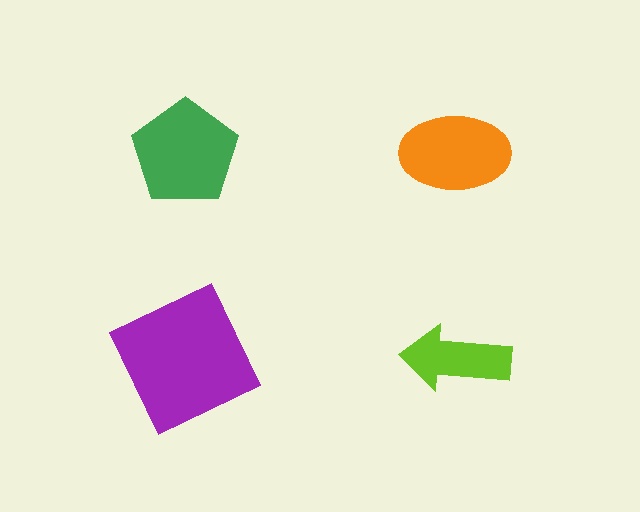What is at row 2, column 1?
A purple square.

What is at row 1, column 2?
An orange ellipse.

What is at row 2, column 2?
A lime arrow.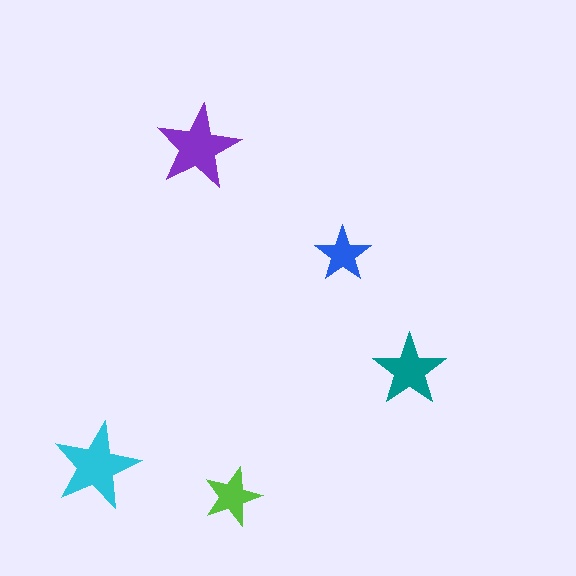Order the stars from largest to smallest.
the cyan one, the purple one, the teal one, the lime one, the blue one.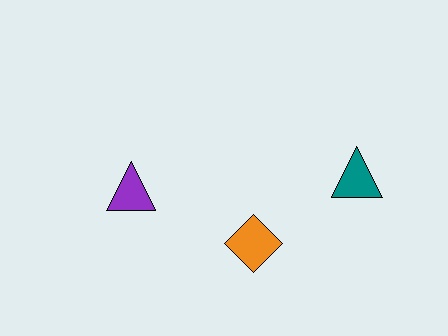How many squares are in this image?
There are no squares.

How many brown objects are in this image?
There are no brown objects.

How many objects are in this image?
There are 3 objects.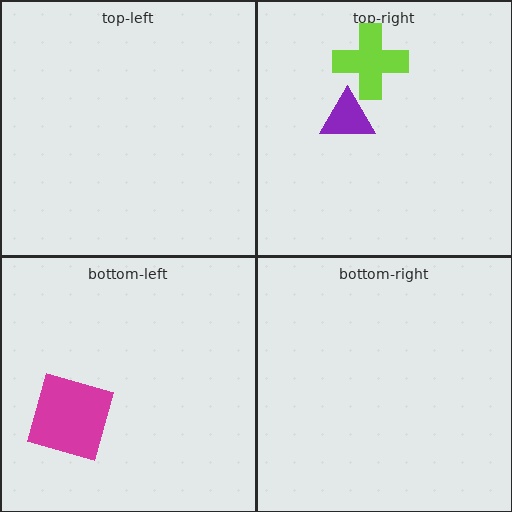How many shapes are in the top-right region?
2.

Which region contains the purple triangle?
The top-right region.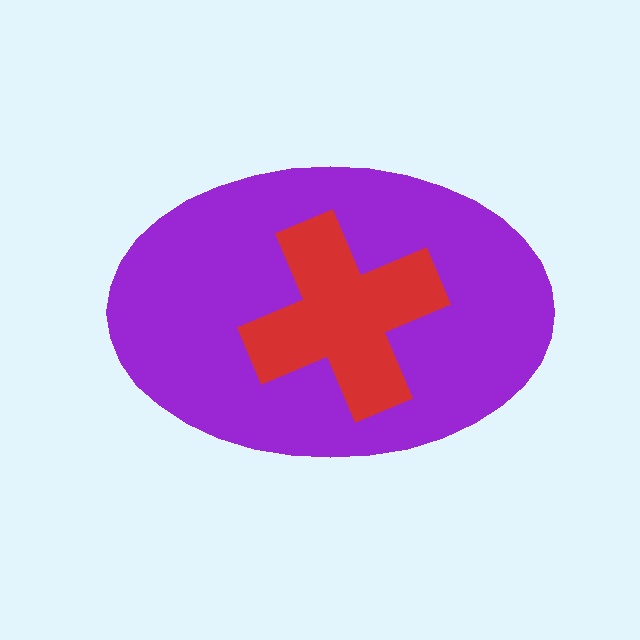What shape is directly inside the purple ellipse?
The red cross.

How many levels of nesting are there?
2.